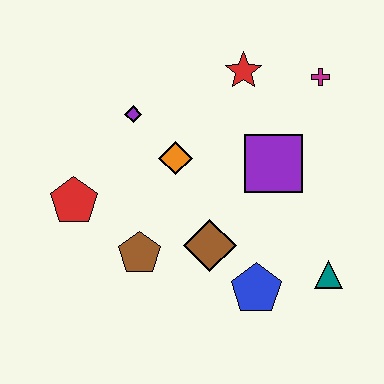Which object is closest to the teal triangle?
The blue pentagon is closest to the teal triangle.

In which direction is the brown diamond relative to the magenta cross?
The brown diamond is below the magenta cross.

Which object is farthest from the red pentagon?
The magenta cross is farthest from the red pentagon.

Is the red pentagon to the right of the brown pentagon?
No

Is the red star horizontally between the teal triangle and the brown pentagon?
Yes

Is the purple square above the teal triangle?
Yes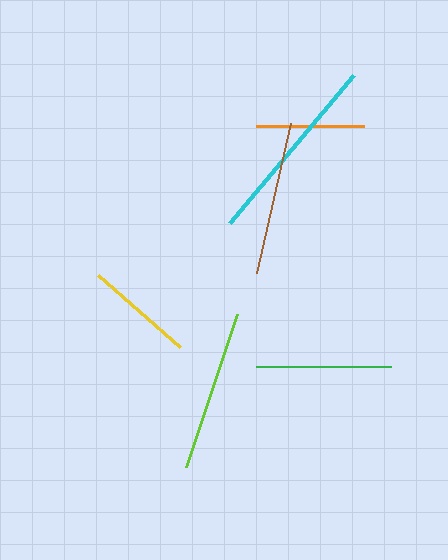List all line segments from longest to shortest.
From longest to shortest: cyan, lime, brown, green, yellow, orange.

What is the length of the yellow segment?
The yellow segment is approximately 109 pixels long.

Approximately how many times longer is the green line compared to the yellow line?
The green line is approximately 1.2 times the length of the yellow line.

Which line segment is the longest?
The cyan line is the longest at approximately 193 pixels.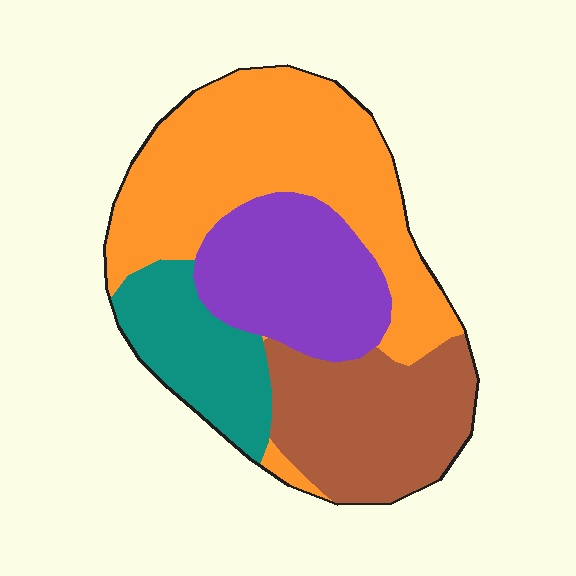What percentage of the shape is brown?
Brown takes up about one quarter (1/4) of the shape.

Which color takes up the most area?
Orange, at roughly 40%.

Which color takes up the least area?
Teal, at roughly 15%.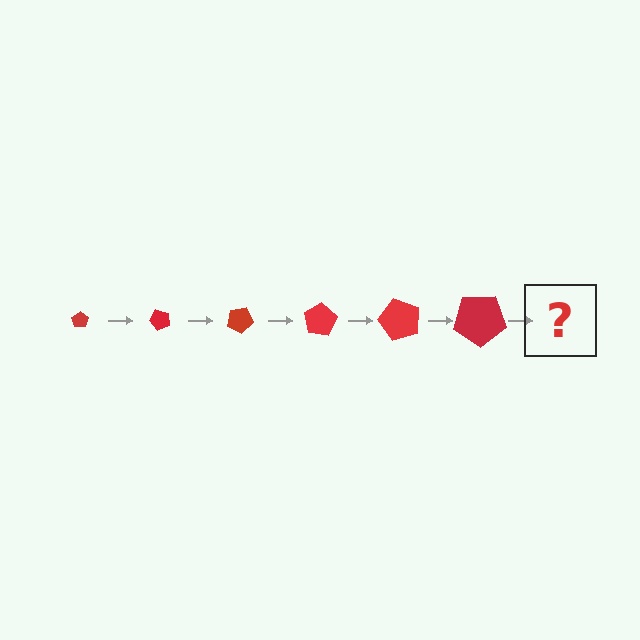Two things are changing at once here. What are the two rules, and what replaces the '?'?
The two rules are that the pentagon grows larger each step and it rotates 50 degrees each step. The '?' should be a pentagon, larger than the previous one and rotated 300 degrees from the start.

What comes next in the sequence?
The next element should be a pentagon, larger than the previous one and rotated 300 degrees from the start.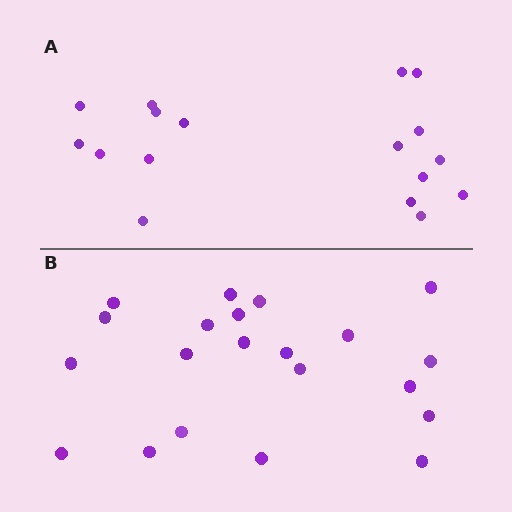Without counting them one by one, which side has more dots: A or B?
Region B (the bottom region) has more dots.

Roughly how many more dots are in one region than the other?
Region B has about 4 more dots than region A.